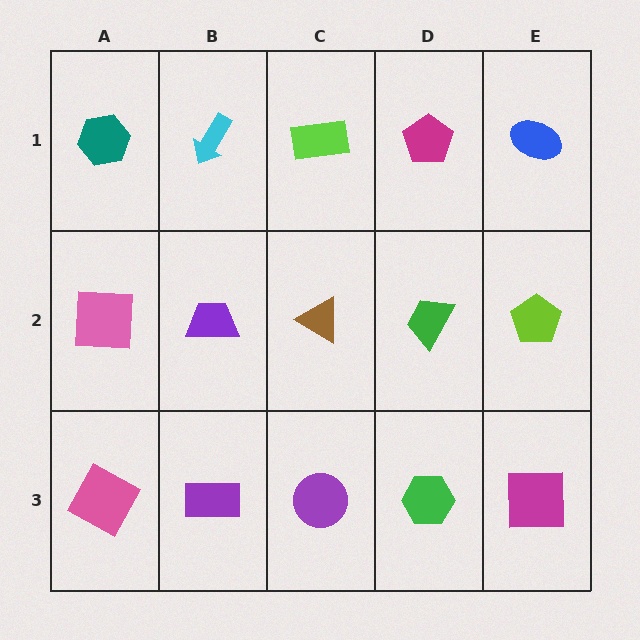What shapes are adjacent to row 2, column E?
A blue ellipse (row 1, column E), a magenta square (row 3, column E), a green trapezoid (row 2, column D).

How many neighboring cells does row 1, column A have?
2.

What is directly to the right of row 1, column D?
A blue ellipse.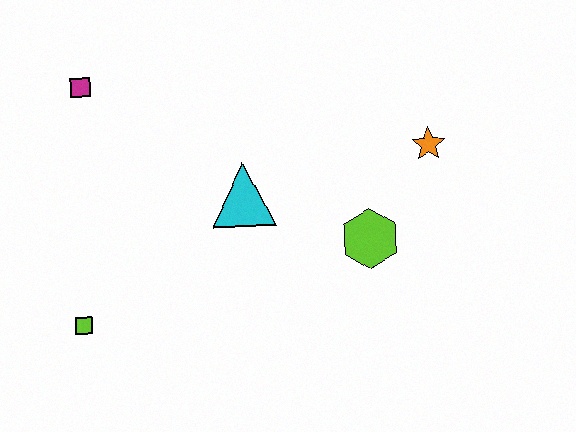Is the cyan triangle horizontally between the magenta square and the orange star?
Yes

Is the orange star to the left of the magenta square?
No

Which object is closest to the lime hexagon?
The orange star is closest to the lime hexagon.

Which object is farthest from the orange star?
The lime square is farthest from the orange star.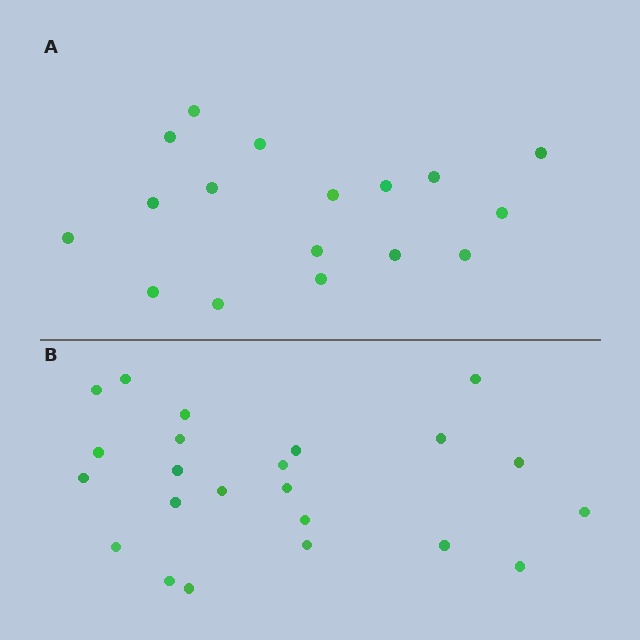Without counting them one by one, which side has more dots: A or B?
Region B (the bottom region) has more dots.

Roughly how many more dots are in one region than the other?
Region B has about 6 more dots than region A.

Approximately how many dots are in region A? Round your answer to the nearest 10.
About 20 dots. (The exact count is 17, which rounds to 20.)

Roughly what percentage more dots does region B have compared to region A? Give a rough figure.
About 35% more.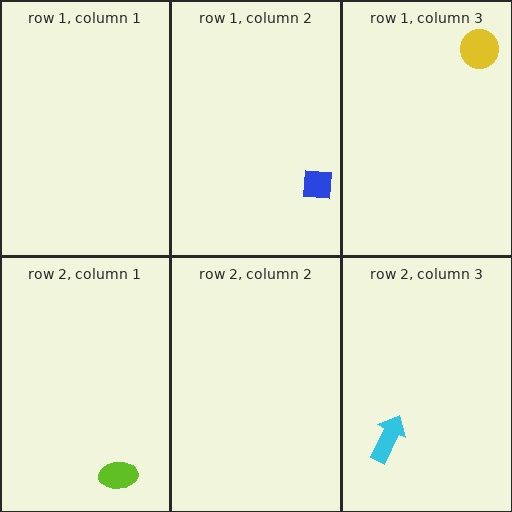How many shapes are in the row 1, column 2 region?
1.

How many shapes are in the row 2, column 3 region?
1.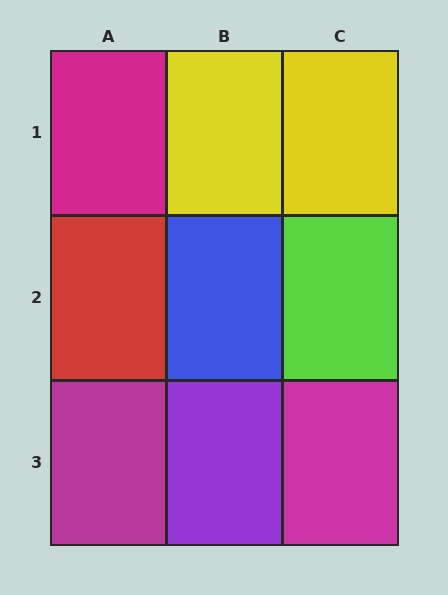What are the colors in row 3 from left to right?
Magenta, purple, magenta.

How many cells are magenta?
3 cells are magenta.